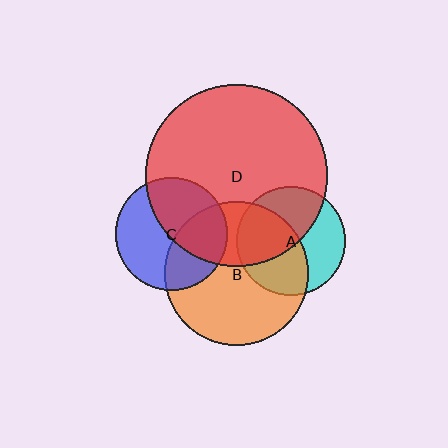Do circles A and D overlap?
Yes.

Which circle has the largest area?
Circle D (red).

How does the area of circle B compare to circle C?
Approximately 1.6 times.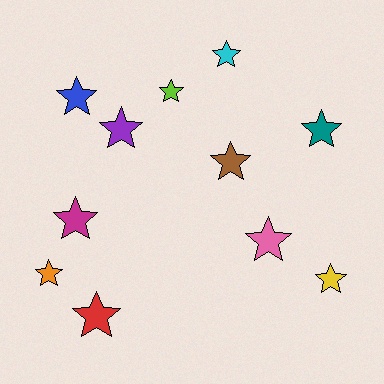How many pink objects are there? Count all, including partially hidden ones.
There is 1 pink object.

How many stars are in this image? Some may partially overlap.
There are 11 stars.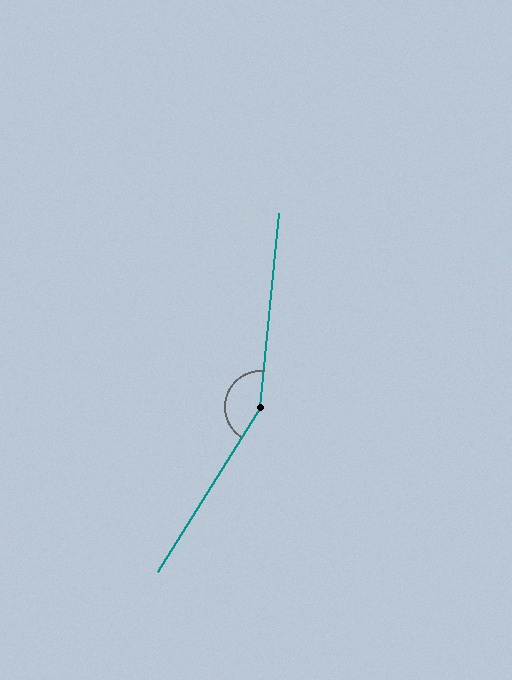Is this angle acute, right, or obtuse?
It is obtuse.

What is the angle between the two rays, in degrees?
Approximately 154 degrees.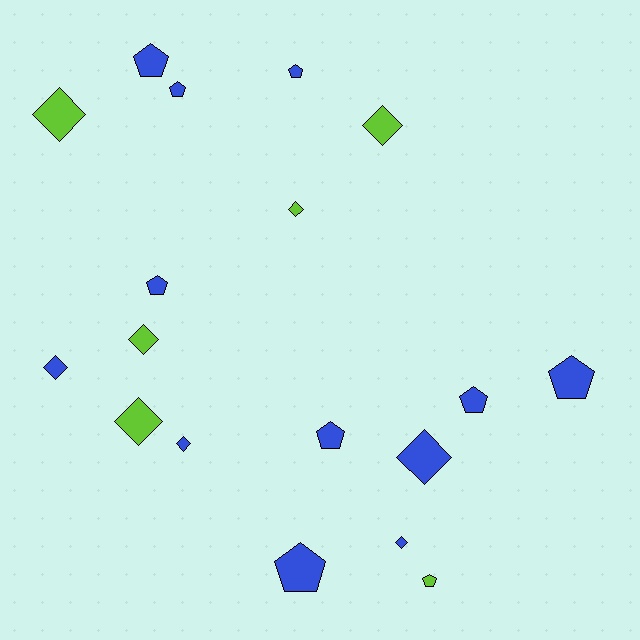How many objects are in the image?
There are 18 objects.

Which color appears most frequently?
Blue, with 12 objects.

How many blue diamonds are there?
There are 4 blue diamonds.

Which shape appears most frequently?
Diamond, with 9 objects.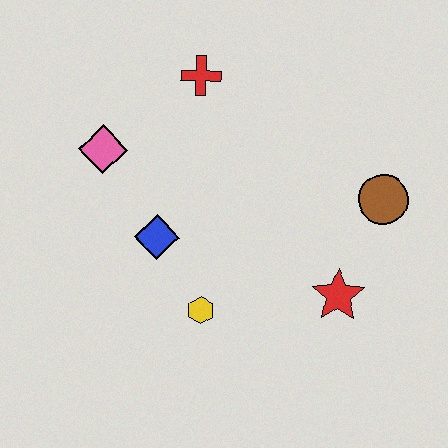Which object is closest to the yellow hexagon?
The blue diamond is closest to the yellow hexagon.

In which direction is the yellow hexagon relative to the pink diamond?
The yellow hexagon is below the pink diamond.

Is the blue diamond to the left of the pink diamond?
No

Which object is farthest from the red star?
The pink diamond is farthest from the red star.